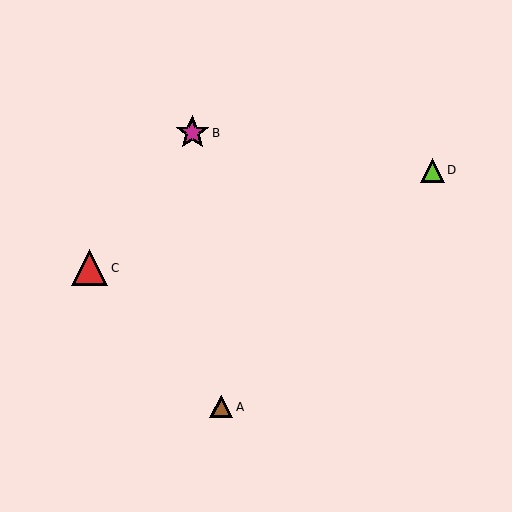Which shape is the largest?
The red triangle (labeled C) is the largest.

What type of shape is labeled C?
Shape C is a red triangle.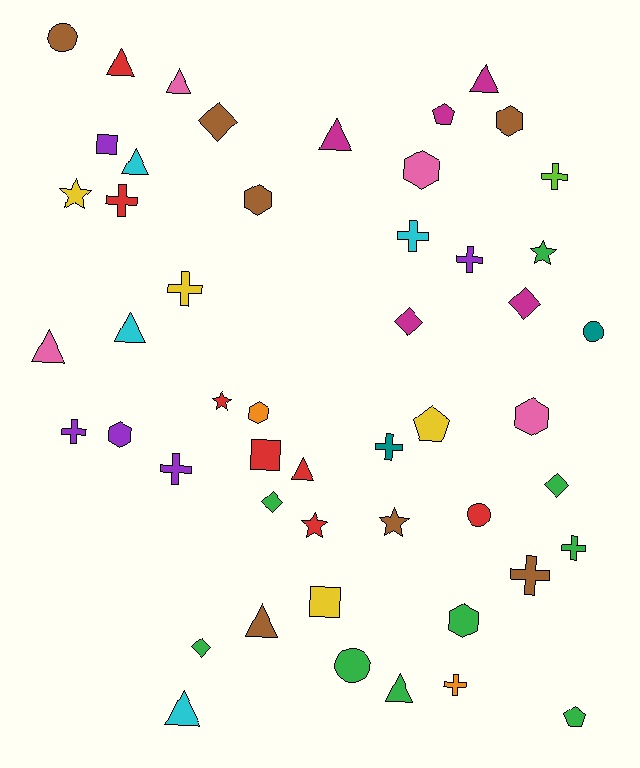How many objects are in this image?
There are 50 objects.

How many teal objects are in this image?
There are 2 teal objects.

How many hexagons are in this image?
There are 7 hexagons.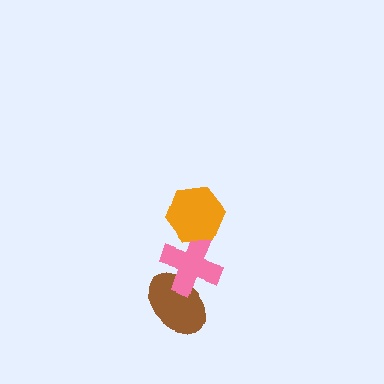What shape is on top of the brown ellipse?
The pink cross is on top of the brown ellipse.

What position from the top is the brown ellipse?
The brown ellipse is 3rd from the top.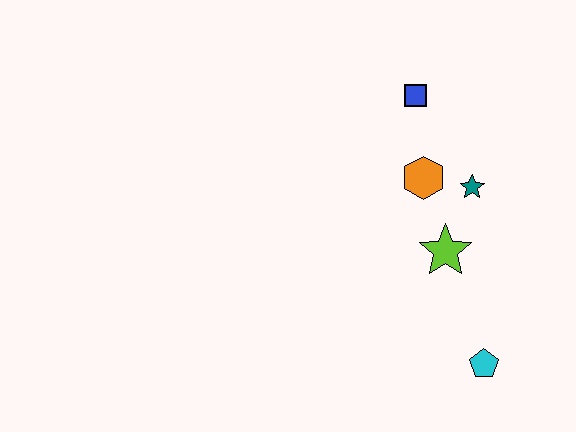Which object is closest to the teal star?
The orange hexagon is closest to the teal star.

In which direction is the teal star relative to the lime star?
The teal star is above the lime star.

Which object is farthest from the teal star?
The cyan pentagon is farthest from the teal star.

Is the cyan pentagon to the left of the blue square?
No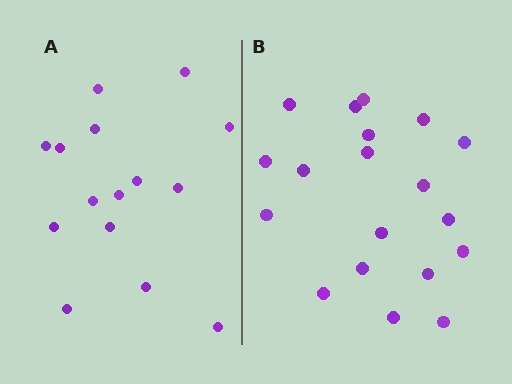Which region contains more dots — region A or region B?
Region B (the right region) has more dots.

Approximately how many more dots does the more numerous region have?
Region B has about 4 more dots than region A.